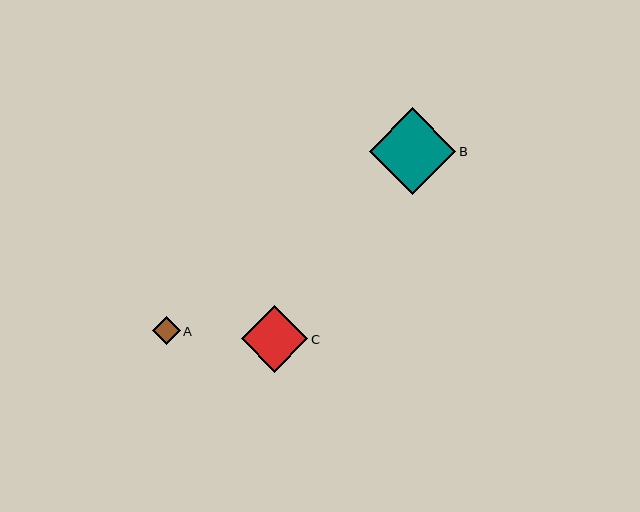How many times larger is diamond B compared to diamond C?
Diamond B is approximately 1.3 times the size of diamond C.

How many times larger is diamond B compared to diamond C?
Diamond B is approximately 1.3 times the size of diamond C.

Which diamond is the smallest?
Diamond A is the smallest with a size of approximately 28 pixels.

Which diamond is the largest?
Diamond B is the largest with a size of approximately 86 pixels.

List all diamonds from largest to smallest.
From largest to smallest: B, C, A.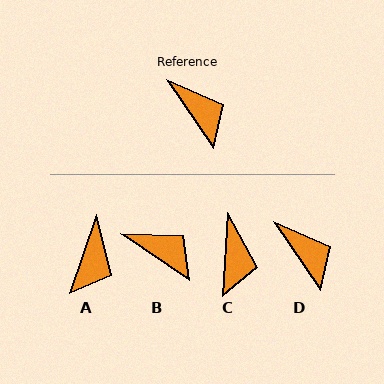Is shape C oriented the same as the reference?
No, it is off by about 38 degrees.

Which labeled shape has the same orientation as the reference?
D.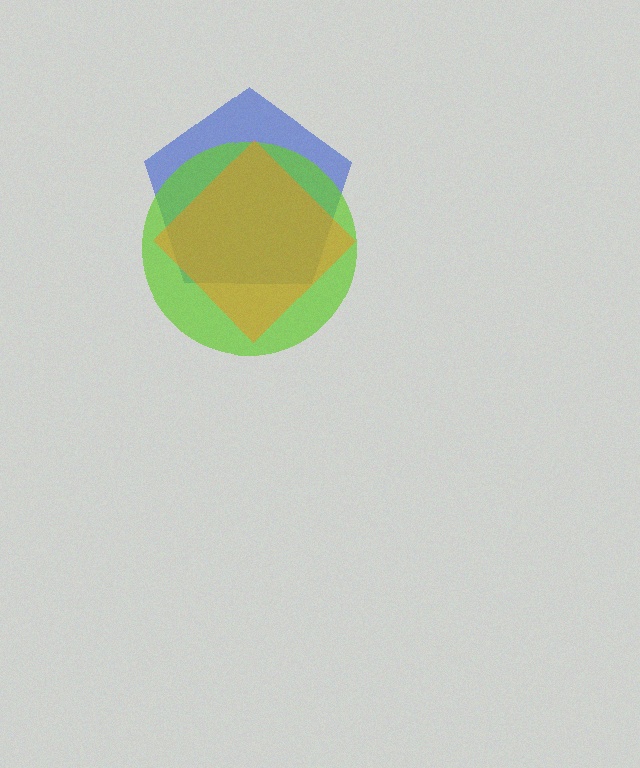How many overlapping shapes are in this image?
There are 3 overlapping shapes in the image.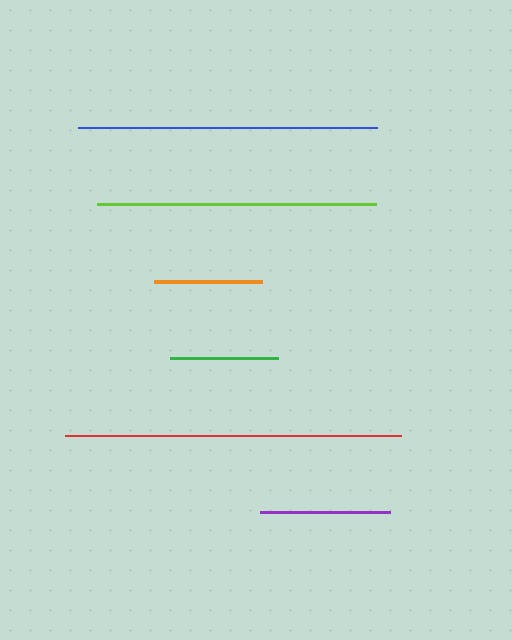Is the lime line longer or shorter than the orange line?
The lime line is longer than the orange line.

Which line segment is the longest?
The red line is the longest at approximately 336 pixels.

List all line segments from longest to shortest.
From longest to shortest: red, blue, lime, purple, orange, green.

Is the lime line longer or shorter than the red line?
The red line is longer than the lime line.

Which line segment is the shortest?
The green line is the shortest at approximately 108 pixels.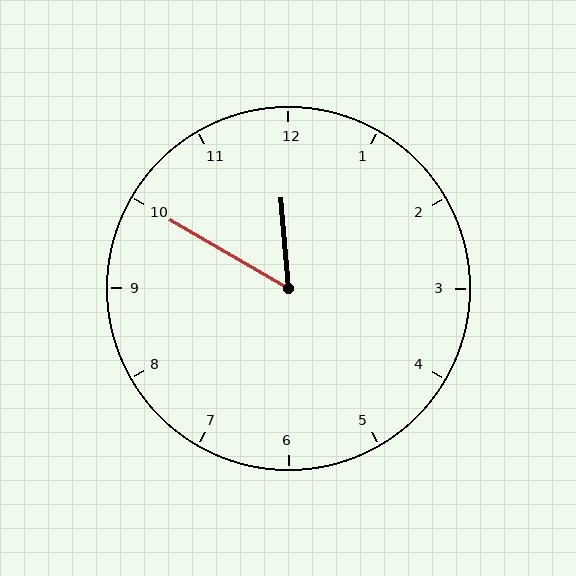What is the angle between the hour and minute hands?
Approximately 55 degrees.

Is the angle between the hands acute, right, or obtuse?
It is acute.